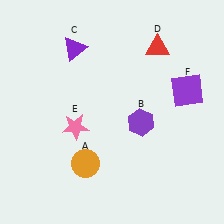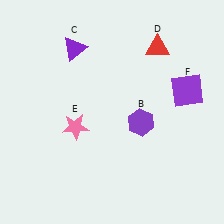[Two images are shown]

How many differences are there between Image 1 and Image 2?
There is 1 difference between the two images.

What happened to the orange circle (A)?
The orange circle (A) was removed in Image 2. It was in the bottom-left area of Image 1.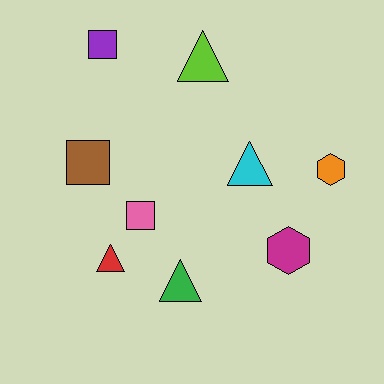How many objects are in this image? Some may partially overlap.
There are 9 objects.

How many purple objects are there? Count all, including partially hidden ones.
There is 1 purple object.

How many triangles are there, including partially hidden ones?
There are 4 triangles.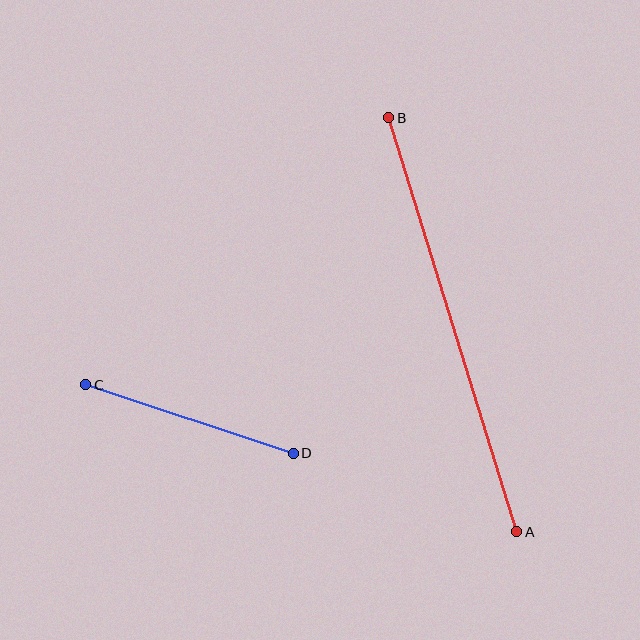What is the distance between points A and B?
The distance is approximately 433 pixels.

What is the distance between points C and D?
The distance is approximately 219 pixels.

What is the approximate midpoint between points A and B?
The midpoint is at approximately (453, 325) pixels.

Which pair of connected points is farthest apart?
Points A and B are farthest apart.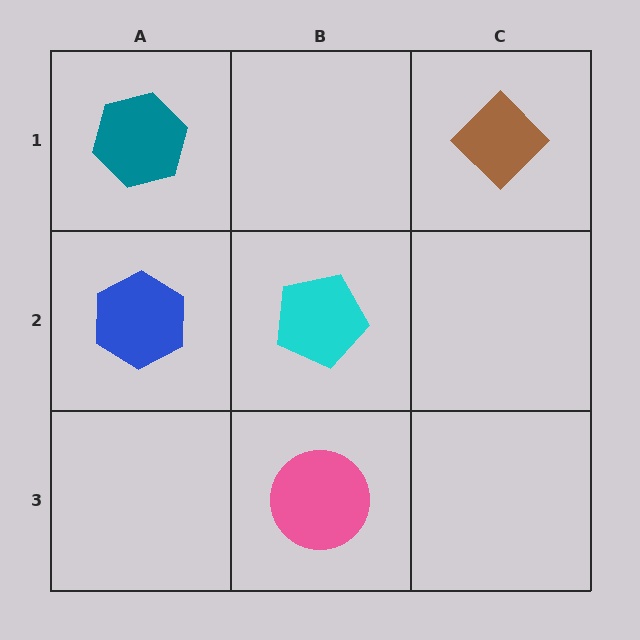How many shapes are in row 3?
1 shape.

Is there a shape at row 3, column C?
No, that cell is empty.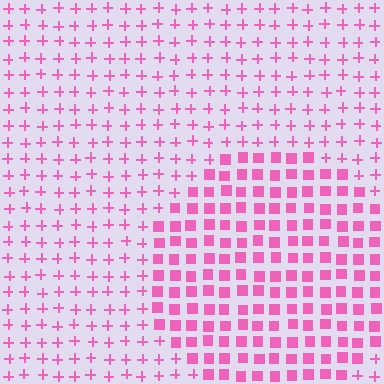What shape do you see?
I see a circle.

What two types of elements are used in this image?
The image uses squares inside the circle region and plus signs outside it.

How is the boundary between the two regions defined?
The boundary is defined by a change in element shape: squares inside vs. plus signs outside. All elements share the same color and spacing.